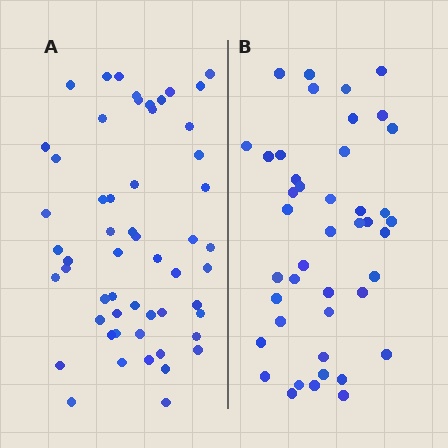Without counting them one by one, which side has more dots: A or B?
Region A (the left region) has more dots.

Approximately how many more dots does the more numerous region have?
Region A has roughly 12 or so more dots than region B.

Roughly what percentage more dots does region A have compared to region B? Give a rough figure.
About 30% more.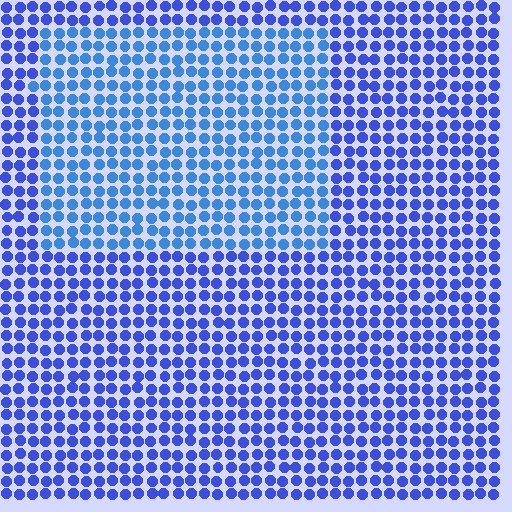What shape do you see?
I see a rectangle.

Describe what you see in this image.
The image is filled with small blue elements in a uniform arrangement. A rectangle-shaped region is visible where the elements are tinted to a slightly different hue, forming a subtle color boundary.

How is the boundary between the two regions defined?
The boundary is defined purely by a slight shift in hue (about 23 degrees). Spacing, size, and orientation are identical on both sides.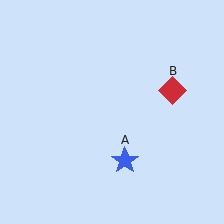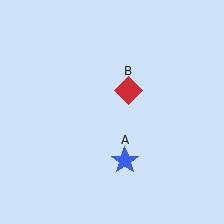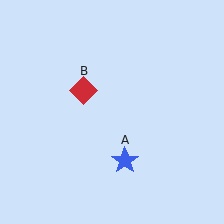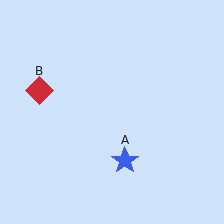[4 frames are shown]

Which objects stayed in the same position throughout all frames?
Blue star (object A) remained stationary.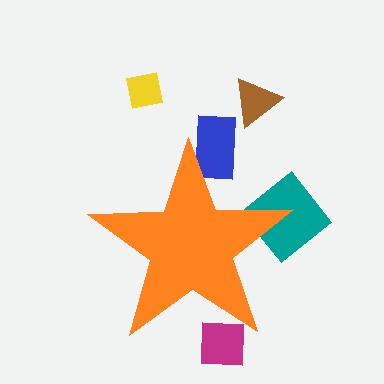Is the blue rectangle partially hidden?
Yes, the blue rectangle is partially hidden behind the orange star.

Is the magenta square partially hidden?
Yes, the magenta square is partially hidden behind the orange star.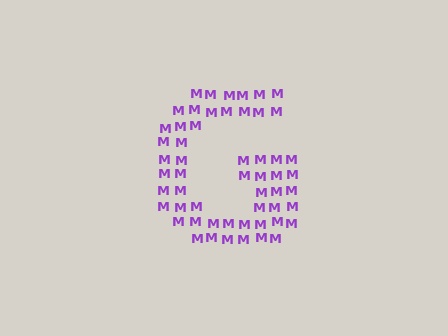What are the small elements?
The small elements are letter M's.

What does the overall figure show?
The overall figure shows the letter G.